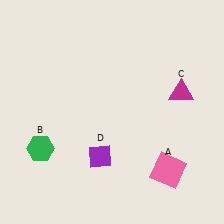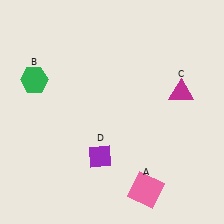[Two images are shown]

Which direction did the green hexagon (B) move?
The green hexagon (B) moved up.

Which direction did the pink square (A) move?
The pink square (A) moved left.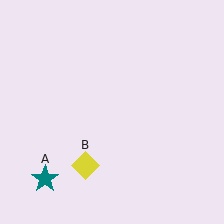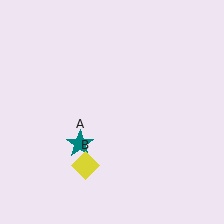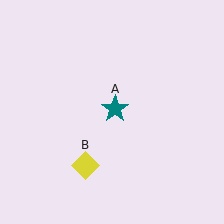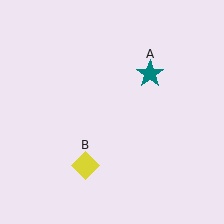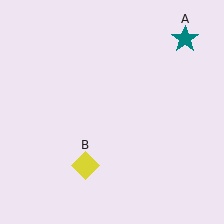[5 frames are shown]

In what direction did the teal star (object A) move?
The teal star (object A) moved up and to the right.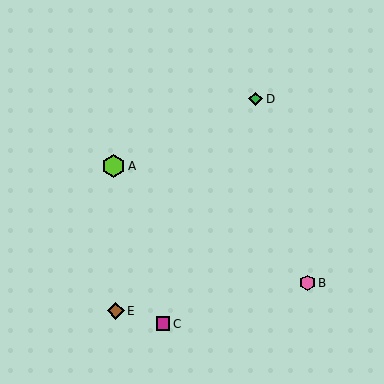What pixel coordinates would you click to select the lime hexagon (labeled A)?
Click at (114, 166) to select the lime hexagon A.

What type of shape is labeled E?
Shape E is a brown diamond.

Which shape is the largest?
The lime hexagon (labeled A) is the largest.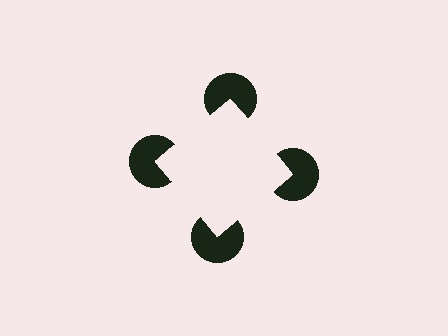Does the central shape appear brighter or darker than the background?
It typically appears slightly brighter than the background, even though no actual brightness change is drawn.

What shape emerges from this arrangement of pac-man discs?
An illusory square — its edges are inferred from the aligned wedge cuts in the pac-man discs, not physically drawn.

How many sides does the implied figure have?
4 sides.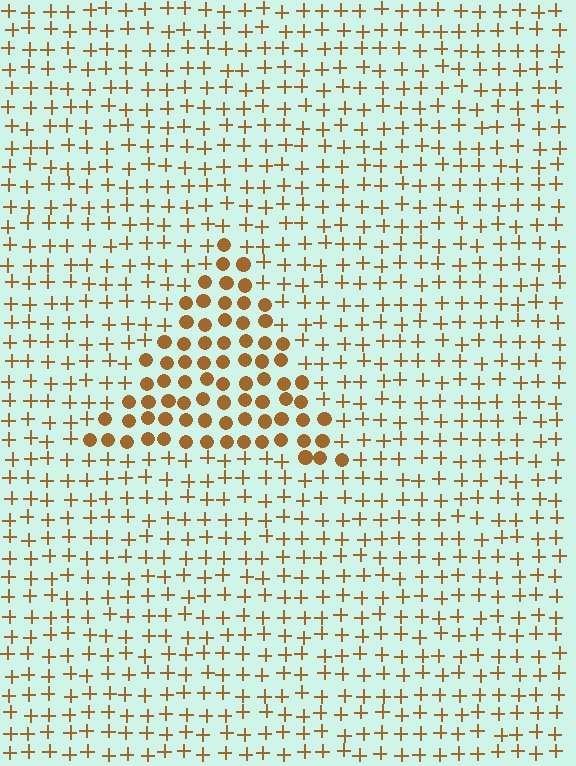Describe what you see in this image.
The image is filled with small brown elements arranged in a uniform grid. A triangle-shaped region contains circles, while the surrounding area contains plus signs. The boundary is defined purely by the change in element shape.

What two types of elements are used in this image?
The image uses circles inside the triangle region and plus signs outside it.